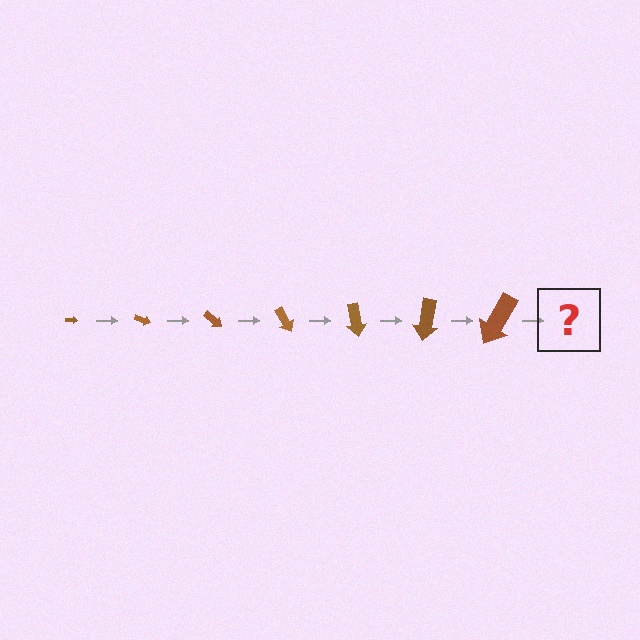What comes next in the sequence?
The next element should be an arrow, larger than the previous one and rotated 140 degrees from the start.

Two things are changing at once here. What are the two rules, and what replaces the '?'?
The two rules are that the arrow grows larger each step and it rotates 20 degrees each step. The '?' should be an arrow, larger than the previous one and rotated 140 degrees from the start.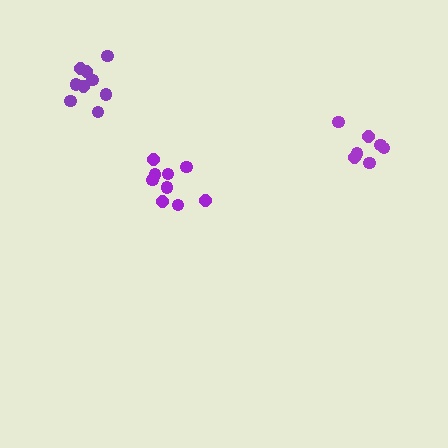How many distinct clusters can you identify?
There are 3 distinct clusters.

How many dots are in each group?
Group 1: 9 dots, Group 2: 9 dots, Group 3: 7 dots (25 total).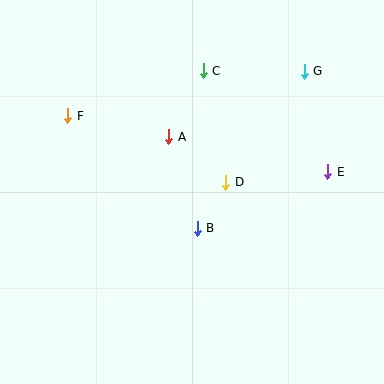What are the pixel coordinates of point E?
Point E is at (328, 172).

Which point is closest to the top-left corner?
Point F is closest to the top-left corner.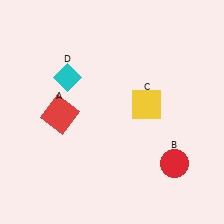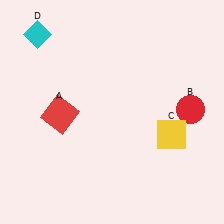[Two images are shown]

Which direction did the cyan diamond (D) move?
The cyan diamond (D) moved up.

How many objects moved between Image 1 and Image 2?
3 objects moved between the two images.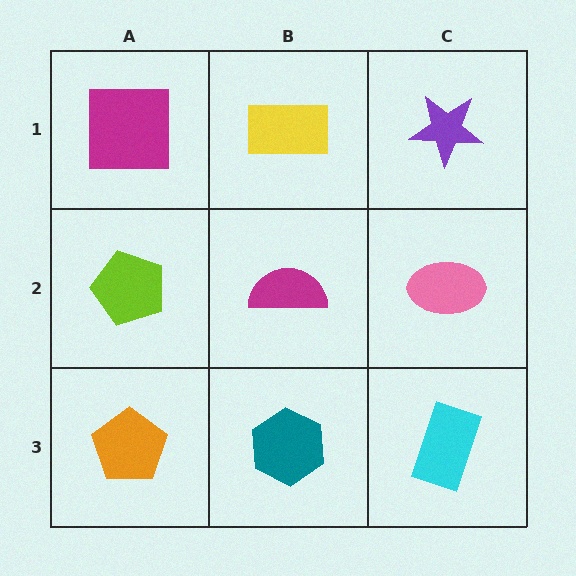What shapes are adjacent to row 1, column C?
A pink ellipse (row 2, column C), a yellow rectangle (row 1, column B).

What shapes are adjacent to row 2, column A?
A magenta square (row 1, column A), an orange pentagon (row 3, column A), a magenta semicircle (row 2, column B).